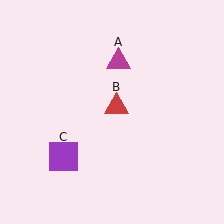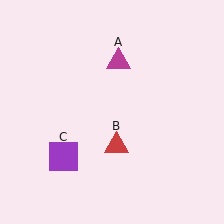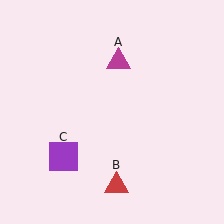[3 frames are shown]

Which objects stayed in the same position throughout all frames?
Magenta triangle (object A) and purple square (object C) remained stationary.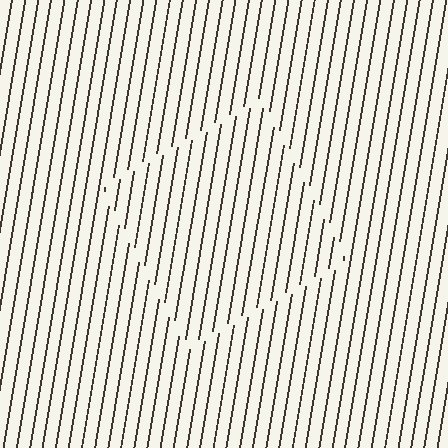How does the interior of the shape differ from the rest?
The interior of the shape contains the same grating, shifted by half a period — the contour is defined by the phase discontinuity where line-ends from the inner and outer gratings abut.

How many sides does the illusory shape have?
4 sides — the line-ends trace a square.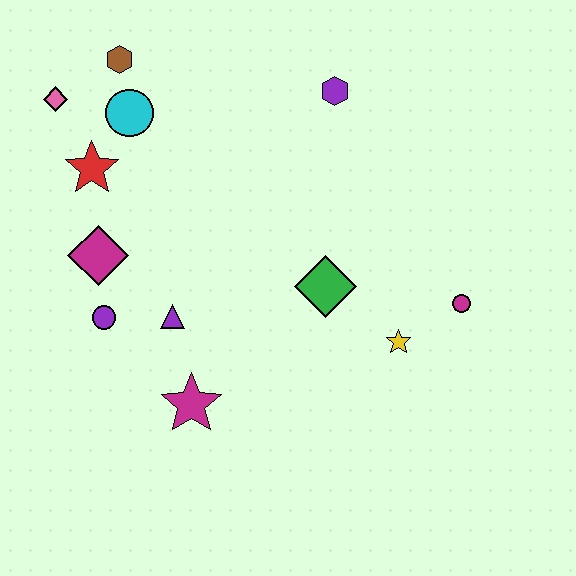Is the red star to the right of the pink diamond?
Yes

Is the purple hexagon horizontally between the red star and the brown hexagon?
No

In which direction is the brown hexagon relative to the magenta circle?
The brown hexagon is to the left of the magenta circle.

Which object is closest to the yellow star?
The magenta circle is closest to the yellow star.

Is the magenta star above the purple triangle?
No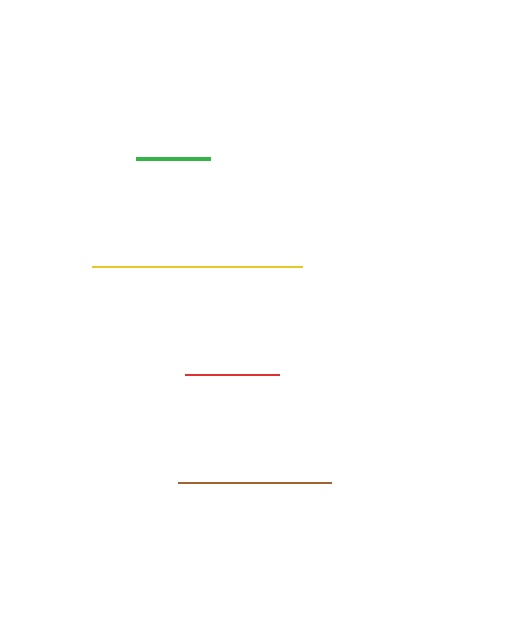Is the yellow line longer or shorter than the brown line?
The yellow line is longer than the brown line.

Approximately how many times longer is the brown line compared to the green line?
The brown line is approximately 2.1 times the length of the green line.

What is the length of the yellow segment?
The yellow segment is approximately 210 pixels long.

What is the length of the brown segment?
The brown segment is approximately 153 pixels long.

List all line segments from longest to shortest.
From longest to shortest: yellow, brown, red, green.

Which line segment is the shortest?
The green line is the shortest at approximately 73 pixels.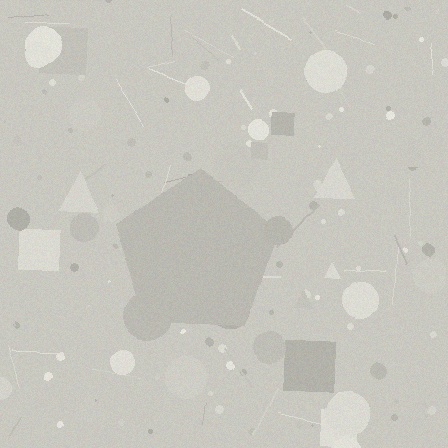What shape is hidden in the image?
A pentagon is hidden in the image.